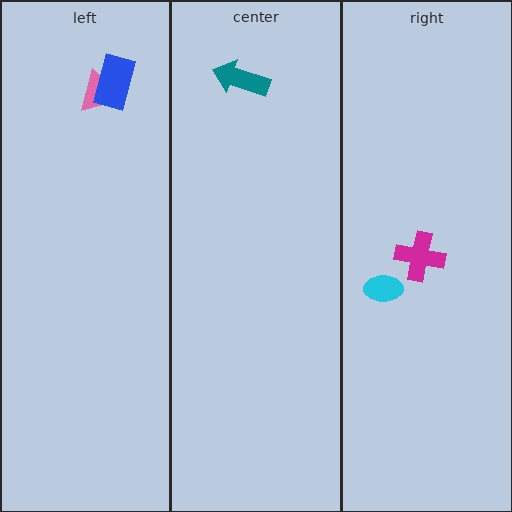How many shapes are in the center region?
1.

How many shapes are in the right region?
2.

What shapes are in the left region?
The pink triangle, the blue rectangle.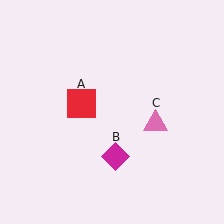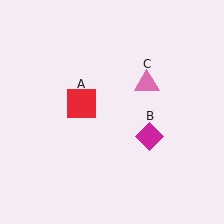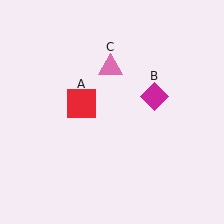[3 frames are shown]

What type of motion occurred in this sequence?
The magenta diamond (object B), pink triangle (object C) rotated counterclockwise around the center of the scene.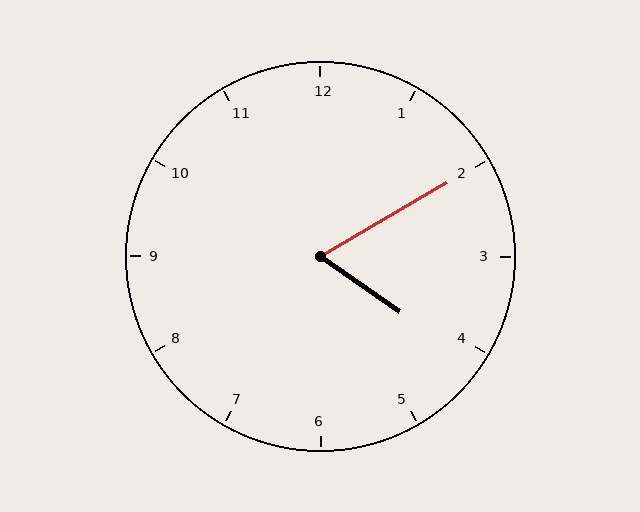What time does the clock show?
4:10.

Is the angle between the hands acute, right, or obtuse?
It is acute.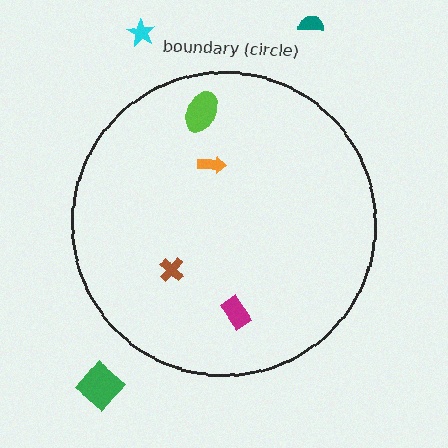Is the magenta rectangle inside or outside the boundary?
Inside.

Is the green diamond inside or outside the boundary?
Outside.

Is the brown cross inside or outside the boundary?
Inside.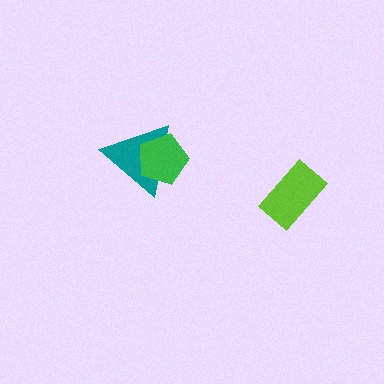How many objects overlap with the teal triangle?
1 object overlaps with the teal triangle.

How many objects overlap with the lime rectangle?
0 objects overlap with the lime rectangle.